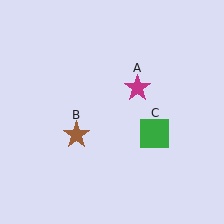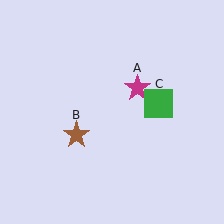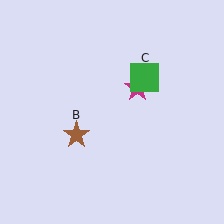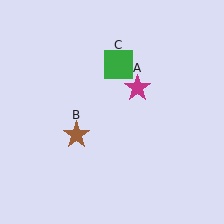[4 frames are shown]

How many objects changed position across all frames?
1 object changed position: green square (object C).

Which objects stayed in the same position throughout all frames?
Magenta star (object A) and brown star (object B) remained stationary.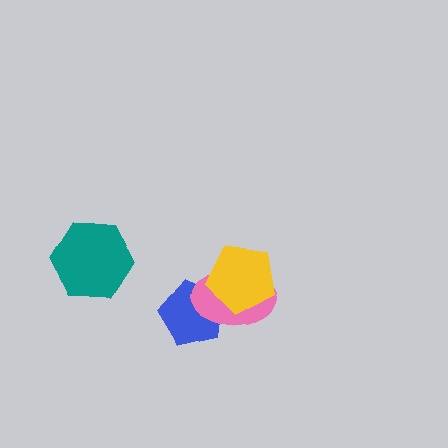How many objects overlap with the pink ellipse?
2 objects overlap with the pink ellipse.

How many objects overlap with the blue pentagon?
2 objects overlap with the blue pentagon.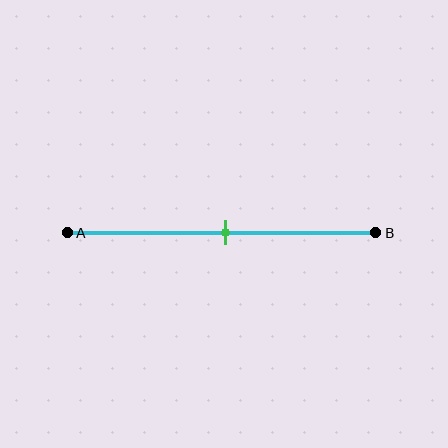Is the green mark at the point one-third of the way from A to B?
No, the mark is at about 50% from A, not at the 33% one-third point.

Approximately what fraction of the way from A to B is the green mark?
The green mark is approximately 50% of the way from A to B.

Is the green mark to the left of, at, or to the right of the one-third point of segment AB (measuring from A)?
The green mark is to the right of the one-third point of segment AB.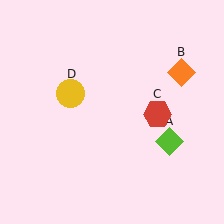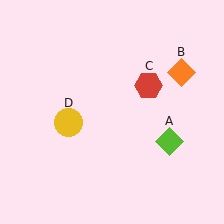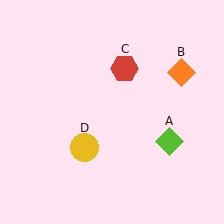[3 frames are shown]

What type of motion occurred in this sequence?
The red hexagon (object C), yellow circle (object D) rotated counterclockwise around the center of the scene.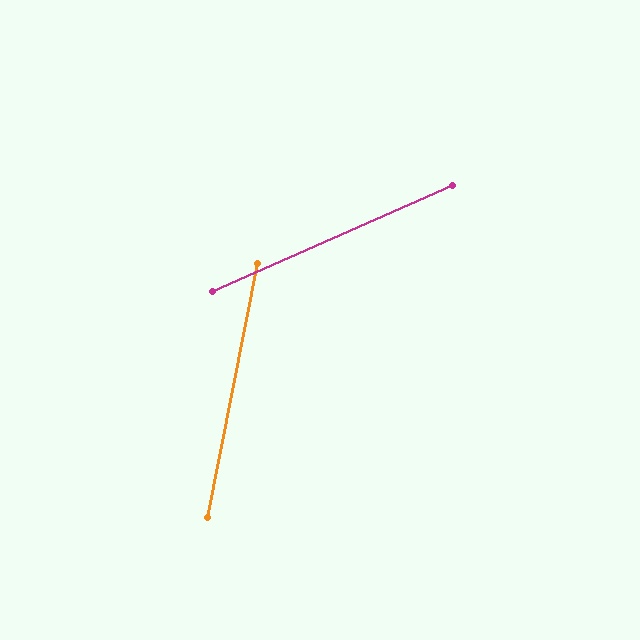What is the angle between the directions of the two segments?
Approximately 55 degrees.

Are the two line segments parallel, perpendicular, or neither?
Neither parallel nor perpendicular — they differ by about 55°.